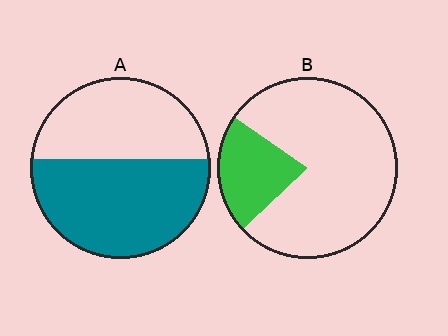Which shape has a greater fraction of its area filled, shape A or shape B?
Shape A.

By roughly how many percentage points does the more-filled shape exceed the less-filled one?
By roughly 35 percentage points (A over B).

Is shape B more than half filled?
No.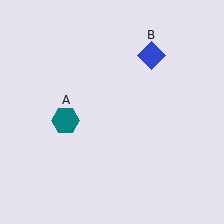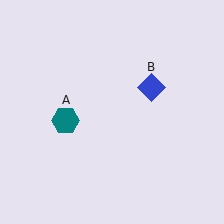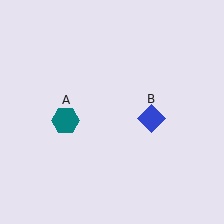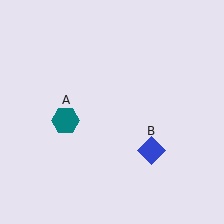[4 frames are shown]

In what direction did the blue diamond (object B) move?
The blue diamond (object B) moved down.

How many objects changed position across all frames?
1 object changed position: blue diamond (object B).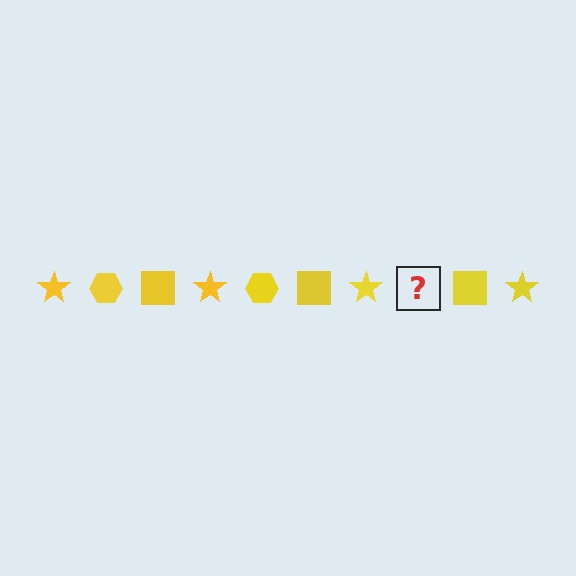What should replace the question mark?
The question mark should be replaced with a yellow hexagon.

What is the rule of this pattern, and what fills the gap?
The rule is that the pattern cycles through star, hexagon, square shapes in yellow. The gap should be filled with a yellow hexagon.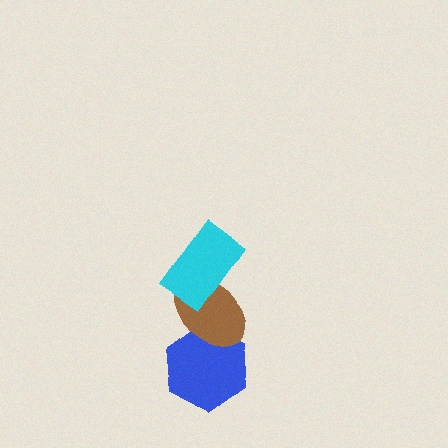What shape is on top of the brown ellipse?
The cyan rectangle is on top of the brown ellipse.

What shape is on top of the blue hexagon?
The brown ellipse is on top of the blue hexagon.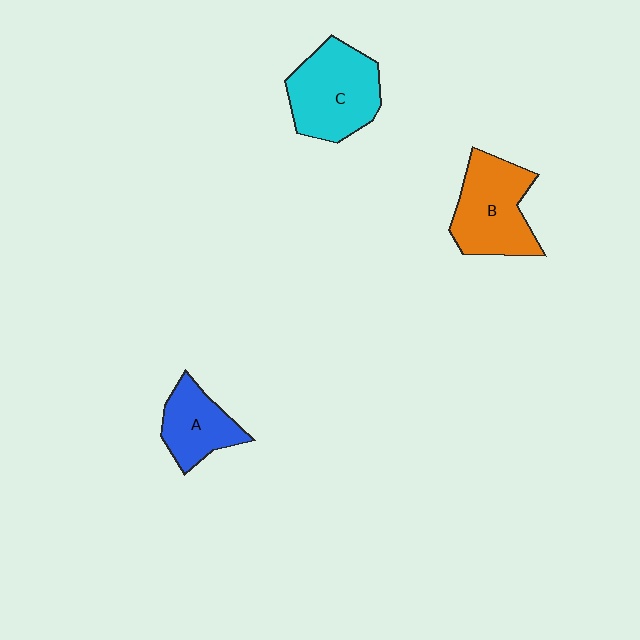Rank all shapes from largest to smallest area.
From largest to smallest: C (cyan), B (orange), A (blue).